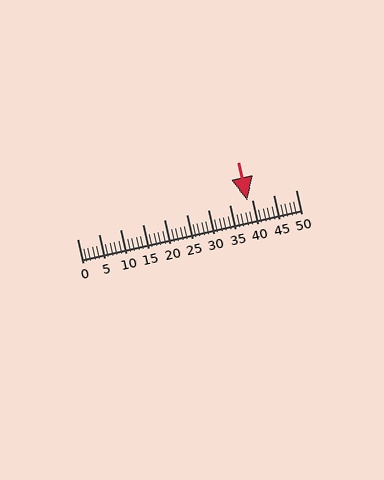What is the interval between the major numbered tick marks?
The major tick marks are spaced 5 units apart.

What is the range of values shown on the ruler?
The ruler shows values from 0 to 50.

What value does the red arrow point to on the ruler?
The red arrow points to approximately 39.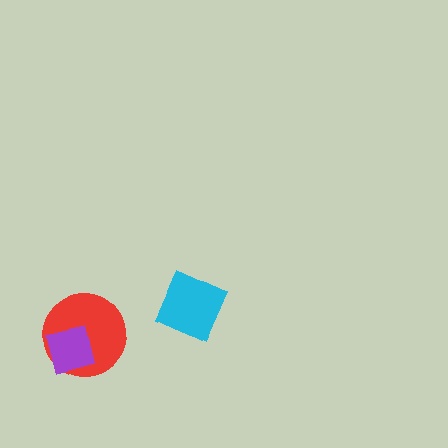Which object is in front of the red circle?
The purple square is in front of the red circle.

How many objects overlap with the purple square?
1 object overlaps with the purple square.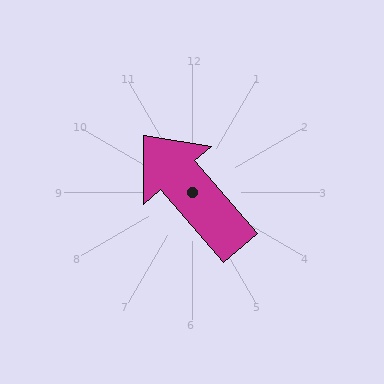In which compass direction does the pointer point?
Northwest.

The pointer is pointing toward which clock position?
Roughly 11 o'clock.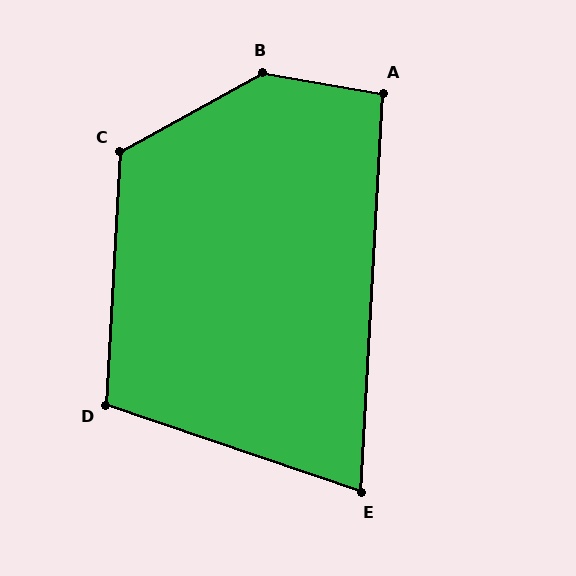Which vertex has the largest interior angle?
B, at approximately 141 degrees.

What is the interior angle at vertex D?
Approximately 106 degrees (obtuse).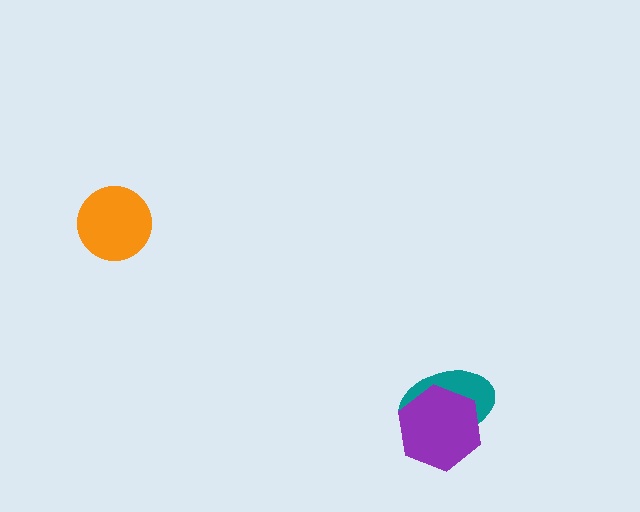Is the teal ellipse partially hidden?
Yes, it is partially covered by another shape.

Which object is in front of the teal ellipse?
The purple hexagon is in front of the teal ellipse.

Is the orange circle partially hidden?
No, no other shape covers it.